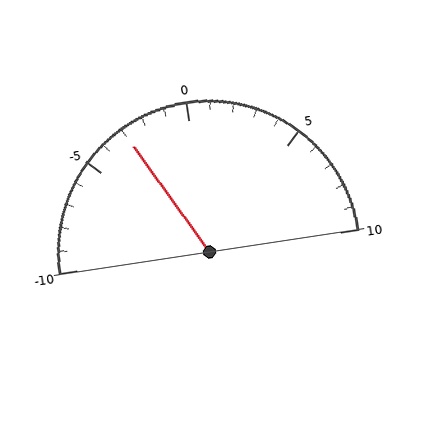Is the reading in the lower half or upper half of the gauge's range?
The reading is in the lower half of the range (-10 to 10).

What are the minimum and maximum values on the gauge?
The gauge ranges from -10 to 10.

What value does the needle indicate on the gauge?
The needle indicates approximately -3.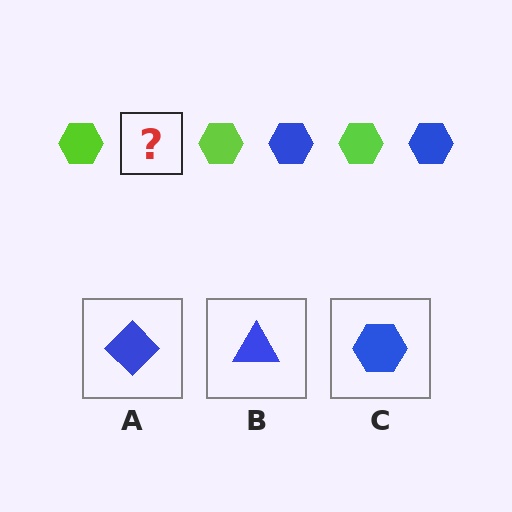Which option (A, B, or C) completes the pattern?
C.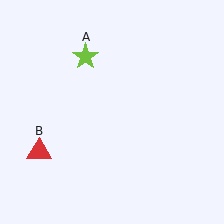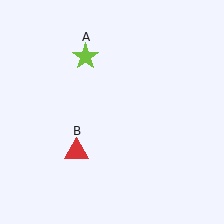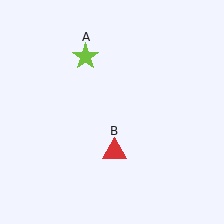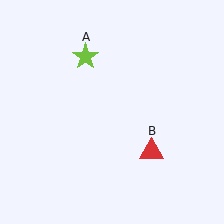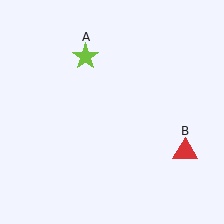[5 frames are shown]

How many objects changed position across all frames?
1 object changed position: red triangle (object B).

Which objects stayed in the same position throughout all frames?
Lime star (object A) remained stationary.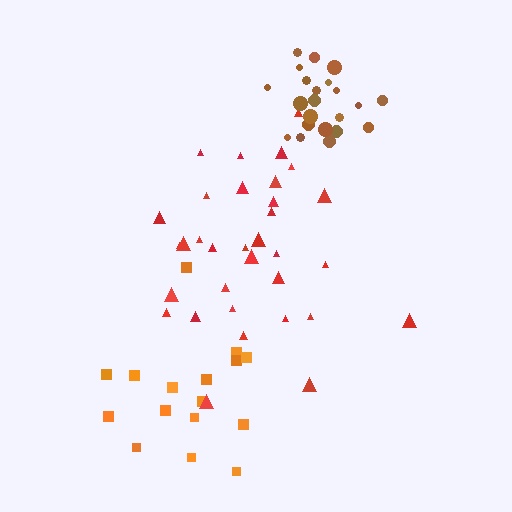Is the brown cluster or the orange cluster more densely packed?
Brown.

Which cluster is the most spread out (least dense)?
Orange.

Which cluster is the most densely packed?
Brown.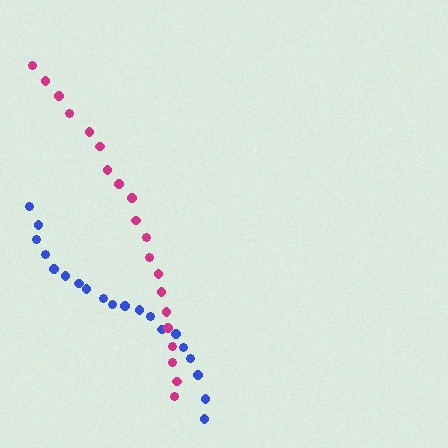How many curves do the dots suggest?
There are 2 distinct paths.